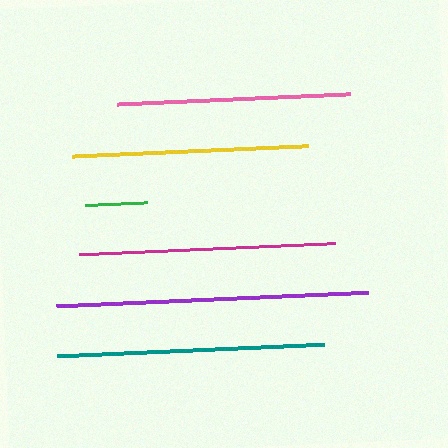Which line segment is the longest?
The purple line is the longest at approximately 313 pixels.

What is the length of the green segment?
The green segment is approximately 62 pixels long.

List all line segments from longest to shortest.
From longest to shortest: purple, teal, magenta, yellow, pink, green.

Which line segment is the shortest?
The green line is the shortest at approximately 62 pixels.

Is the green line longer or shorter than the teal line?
The teal line is longer than the green line.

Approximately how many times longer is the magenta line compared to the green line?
The magenta line is approximately 4.1 times the length of the green line.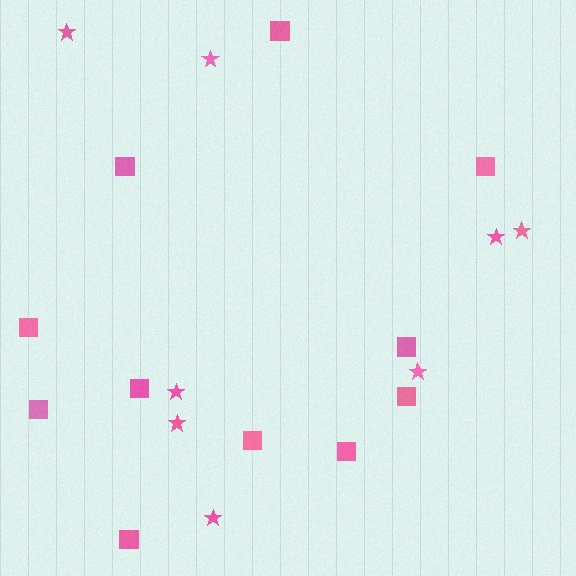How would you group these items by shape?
There are 2 groups: one group of squares (11) and one group of stars (8).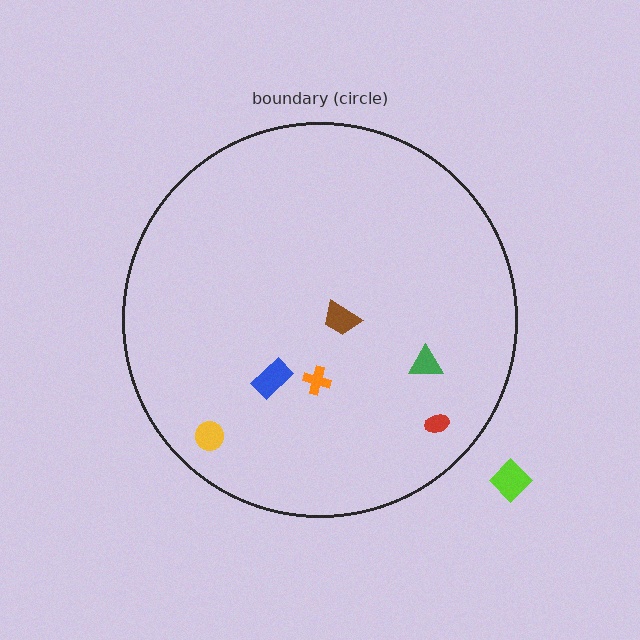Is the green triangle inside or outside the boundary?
Inside.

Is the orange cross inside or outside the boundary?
Inside.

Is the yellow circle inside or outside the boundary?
Inside.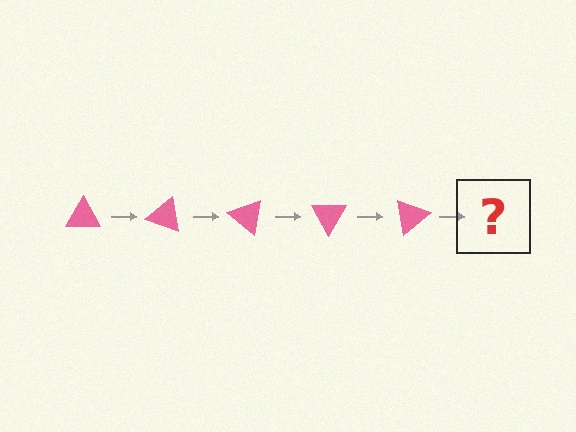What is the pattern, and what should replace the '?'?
The pattern is that the triangle rotates 20 degrees each step. The '?' should be a pink triangle rotated 100 degrees.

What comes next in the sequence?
The next element should be a pink triangle rotated 100 degrees.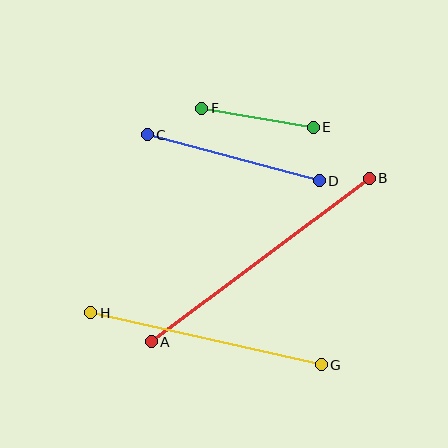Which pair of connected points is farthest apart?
Points A and B are farthest apart.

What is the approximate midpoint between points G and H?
The midpoint is at approximately (206, 339) pixels.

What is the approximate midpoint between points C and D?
The midpoint is at approximately (233, 158) pixels.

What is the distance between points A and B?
The distance is approximately 273 pixels.